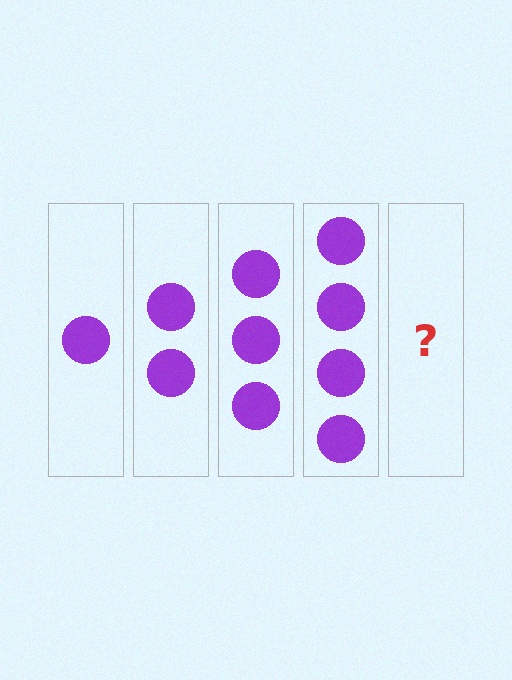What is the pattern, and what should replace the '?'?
The pattern is that each step adds one more circle. The '?' should be 5 circles.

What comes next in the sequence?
The next element should be 5 circles.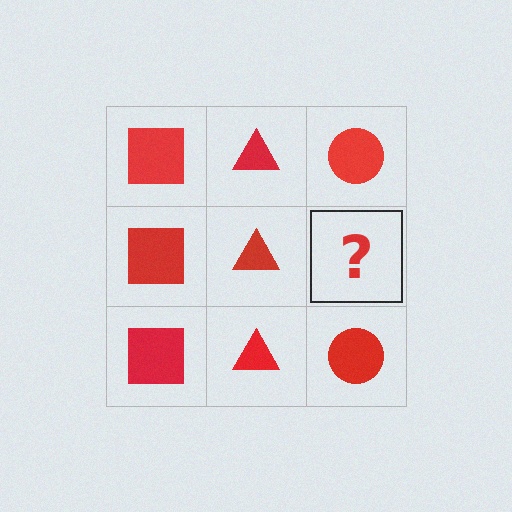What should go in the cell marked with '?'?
The missing cell should contain a red circle.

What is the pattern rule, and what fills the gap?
The rule is that each column has a consistent shape. The gap should be filled with a red circle.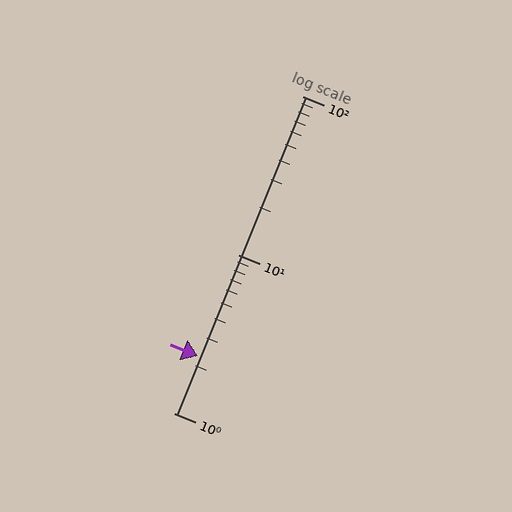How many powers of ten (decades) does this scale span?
The scale spans 2 decades, from 1 to 100.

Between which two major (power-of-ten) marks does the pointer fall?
The pointer is between 1 and 10.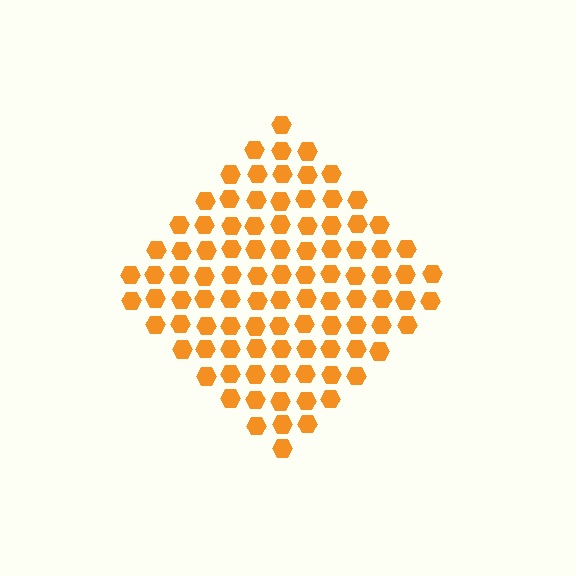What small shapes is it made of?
It is made of small hexagons.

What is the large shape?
The large shape is a diamond.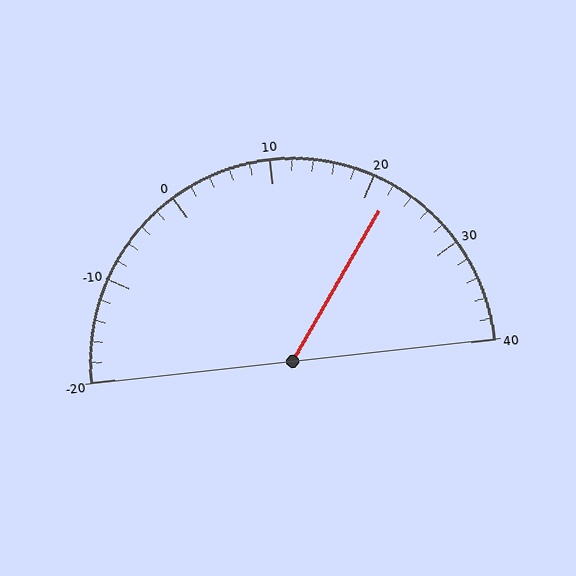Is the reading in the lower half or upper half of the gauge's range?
The reading is in the upper half of the range (-20 to 40).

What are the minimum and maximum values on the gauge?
The gauge ranges from -20 to 40.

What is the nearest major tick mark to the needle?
The nearest major tick mark is 20.